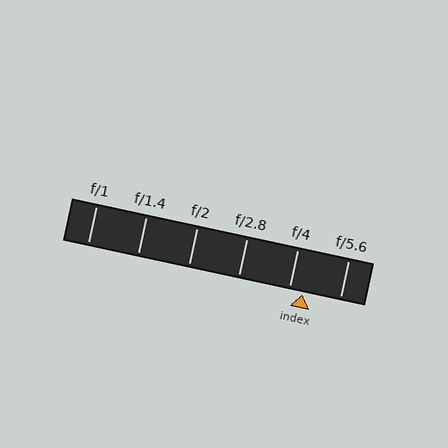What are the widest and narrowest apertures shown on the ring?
The widest aperture shown is f/1 and the narrowest is f/5.6.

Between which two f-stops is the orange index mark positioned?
The index mark is between f/4 and f/5.6.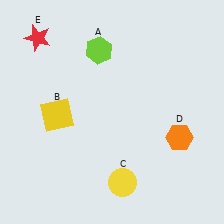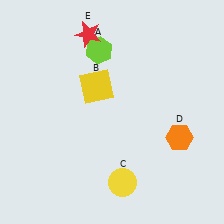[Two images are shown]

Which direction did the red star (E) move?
The red star (E) moved right.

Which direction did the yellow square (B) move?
The yellow square (B) moved right.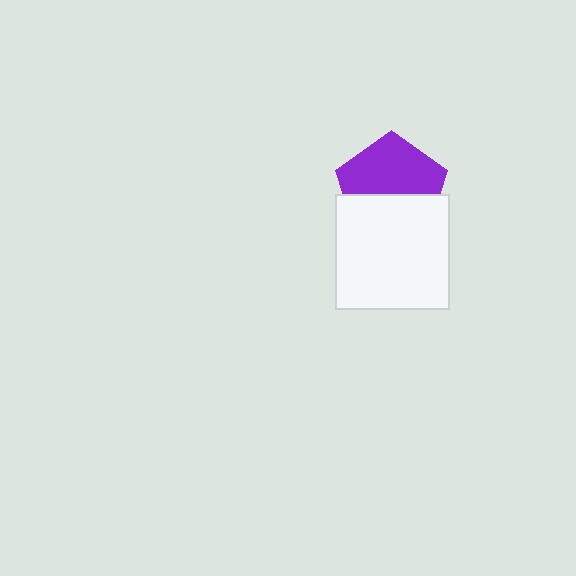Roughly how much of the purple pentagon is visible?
About half of it is visible (roughly 56%).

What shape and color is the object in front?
The object in front is a white square.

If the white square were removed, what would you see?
You would see the complete purple pentagon.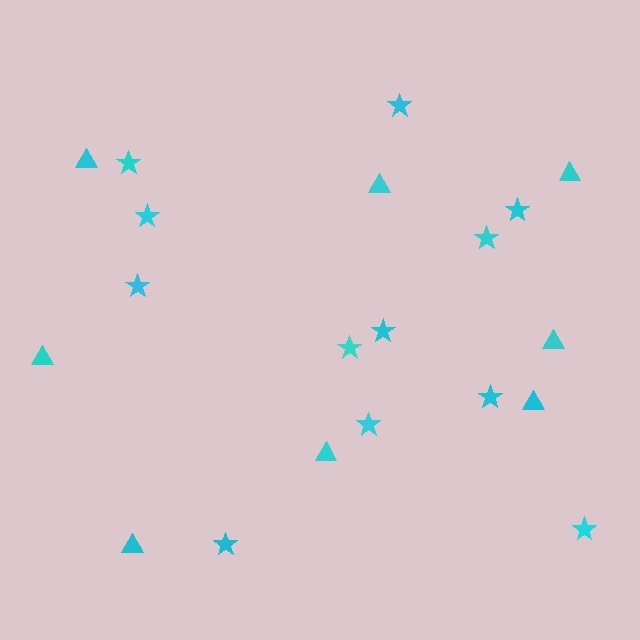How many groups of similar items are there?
There are 2 groups: one group of stars (12) and one group of triangles (8).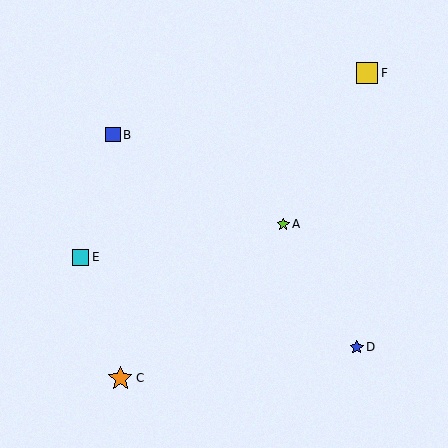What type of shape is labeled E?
Shape E is a cyan square.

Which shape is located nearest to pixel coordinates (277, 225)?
The lime star (labeled A) at (283, 224) is nearest to that location.